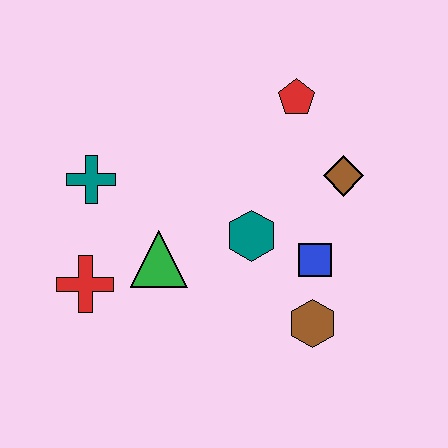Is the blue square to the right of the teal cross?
Yes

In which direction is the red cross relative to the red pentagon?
The red cross is to the left of the red pentagon.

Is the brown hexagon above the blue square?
No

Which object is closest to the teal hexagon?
The blue square is closest to the teal hexagon.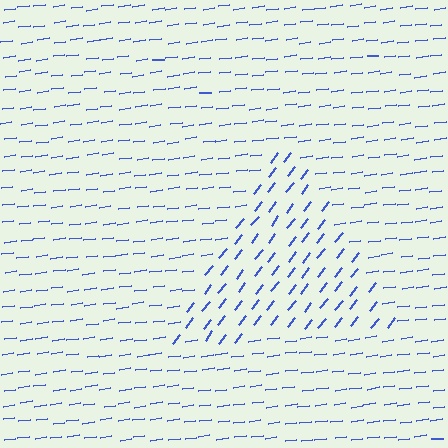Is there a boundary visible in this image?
Yes, there is a texture boundary formed by a change in line orientation.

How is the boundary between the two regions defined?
The boundary is defined purely by a change in line orientation (approximately 45 degrees difference). All lines are the same color and thickness.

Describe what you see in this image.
The image is filled with small blue line segments. A triangle region in the image has lines oriented differently from the surrounding lines, creating a visible texture boundary.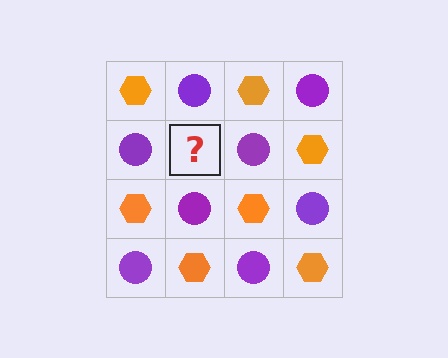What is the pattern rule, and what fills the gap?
The rule is that it alternates orange hexagon and purple circle in a checkerboard pattern. The gap should be filled with an orange hexagon.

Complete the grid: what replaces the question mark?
The question mark should be replaced with an orange hexagon.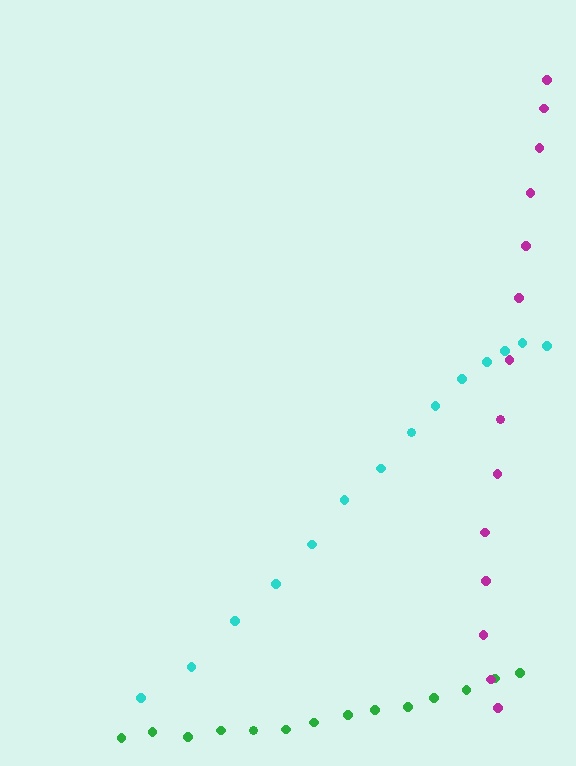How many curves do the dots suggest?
There are 3 distinct paths.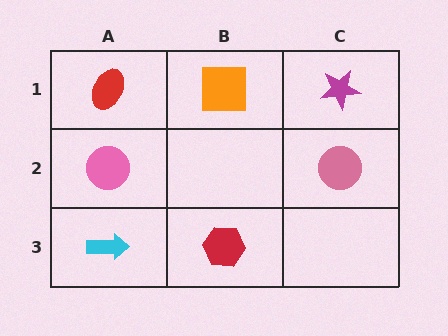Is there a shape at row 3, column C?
No, that cell is empty.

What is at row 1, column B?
An orange square.